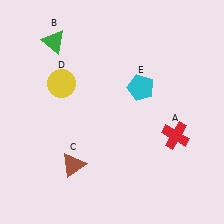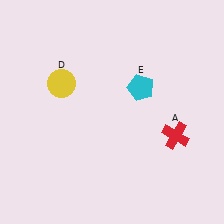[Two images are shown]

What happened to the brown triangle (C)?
The brown triangle (C) was removed in Image 2. It was in the bottom-left area of Image 1.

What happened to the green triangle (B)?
The green triangle (B) was removed in Image 2. It was in the top-left area of Image 1.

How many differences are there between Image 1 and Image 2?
There are 2 differences between the two images.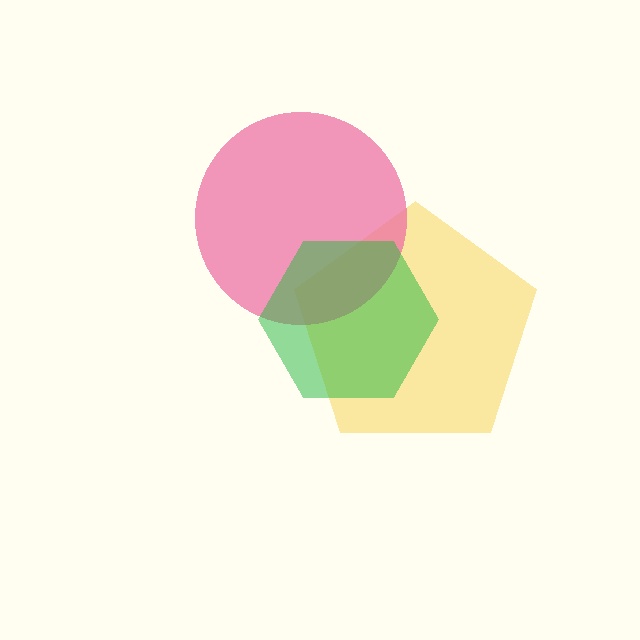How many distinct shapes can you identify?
There are 3 distinct shapes: a yellow pentagon, a pink circle, a green hexagon.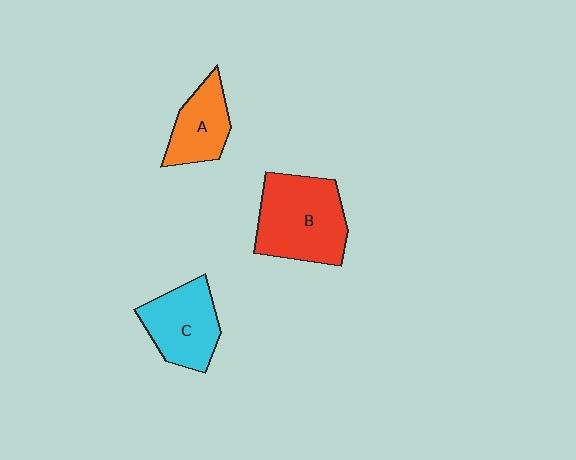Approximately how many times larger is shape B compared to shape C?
Approximately 1.4 times.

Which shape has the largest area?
Shape B (red).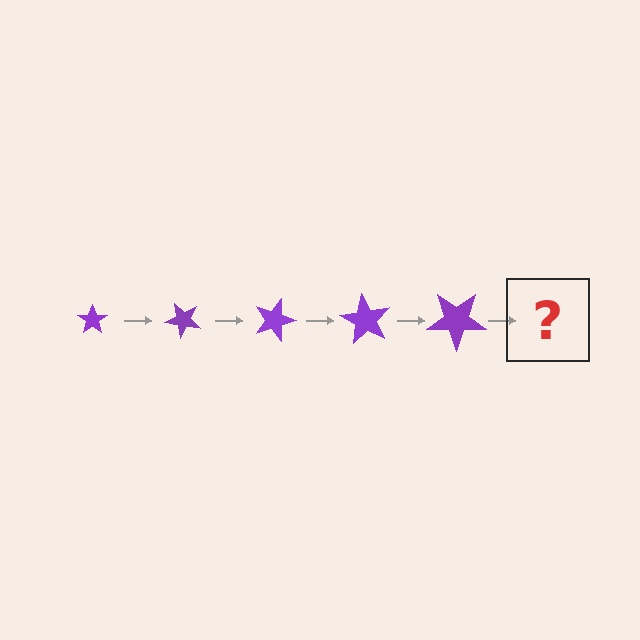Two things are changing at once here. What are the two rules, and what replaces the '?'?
The two rules are that the star grows larger each step and it rotates 45 degrees each step. The '?' should be a star, larger than the previous one and rotated 225 degrees from the start.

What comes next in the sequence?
The next element should be a star, larger than the previous one and rotated 225 degrees from the start.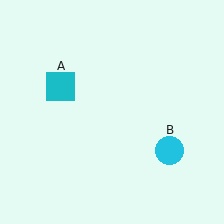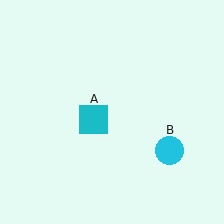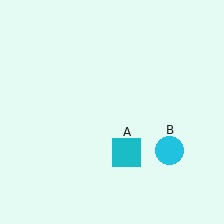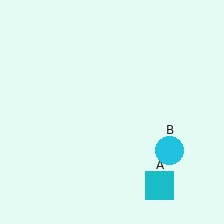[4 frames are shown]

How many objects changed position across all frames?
1 object changed position: cyan square (object A).